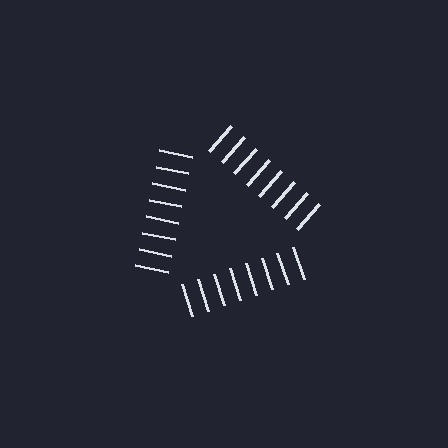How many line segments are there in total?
24 — 8 along each of the 3 edges.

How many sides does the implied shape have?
3 sides — the line-ends trace a triangle.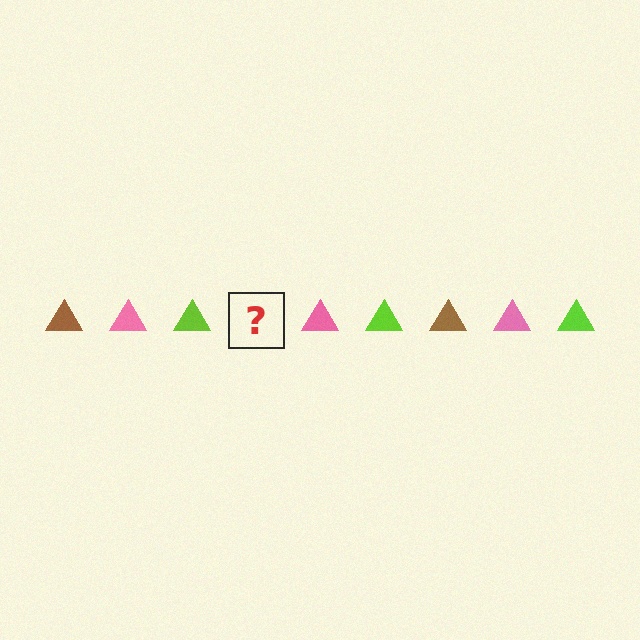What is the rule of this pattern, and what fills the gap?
The rule is that the pattern cycles through brown, pink, lime triangles. The gap should be filled with a brown triangle.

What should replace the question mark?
The question mark should be replaced with a brown triangle.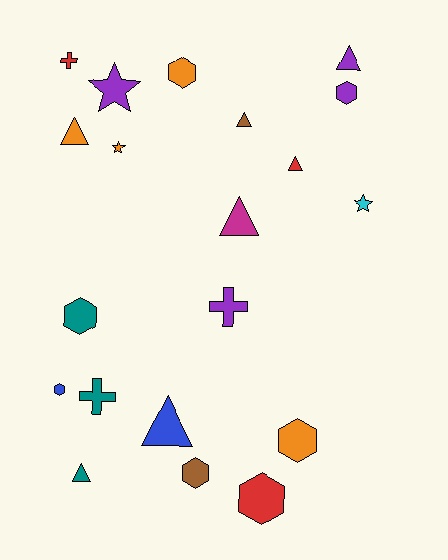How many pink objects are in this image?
There are no pink objects.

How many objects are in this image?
There are 20 objects.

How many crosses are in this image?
There are 3 crosses.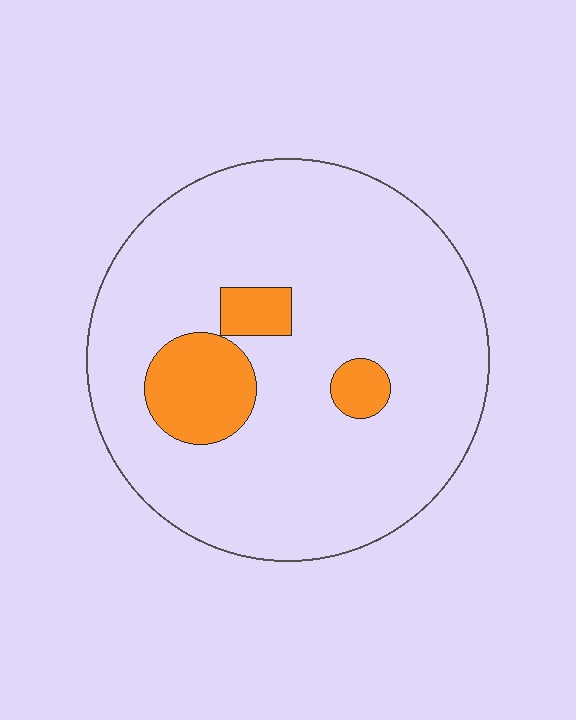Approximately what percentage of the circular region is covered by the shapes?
Approximately 15%.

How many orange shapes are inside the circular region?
3.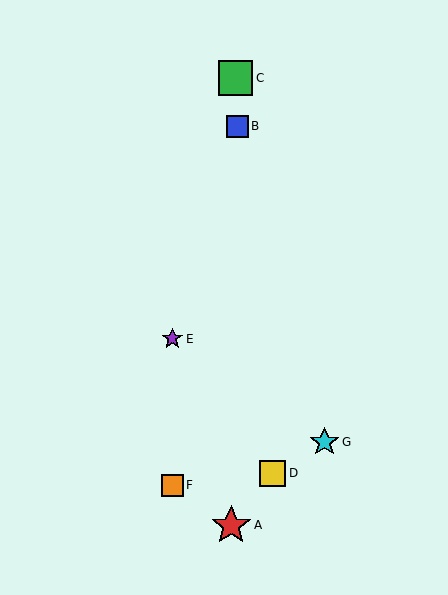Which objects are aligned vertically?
Objects E, F are aligned vertically.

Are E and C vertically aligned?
No, E is at x≈172 and C is at x≈235.